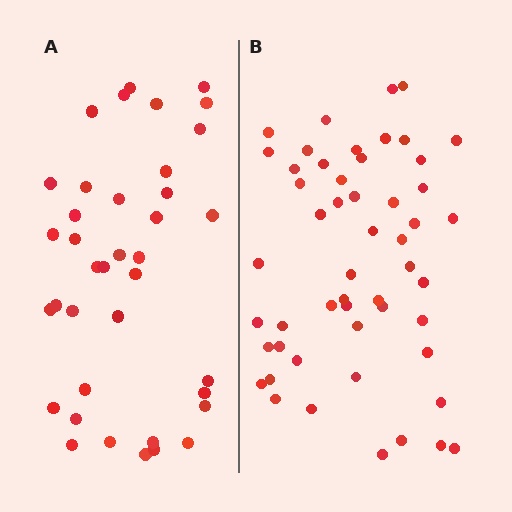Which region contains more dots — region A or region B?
Region B (the right region) has more dots.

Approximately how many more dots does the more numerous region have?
Region B has approximately 15 more dots than region A.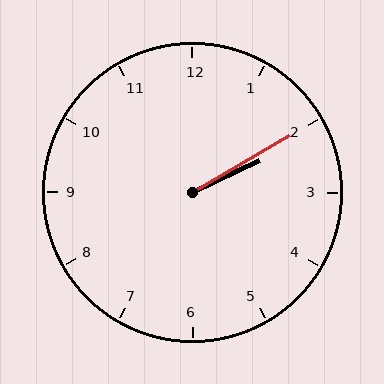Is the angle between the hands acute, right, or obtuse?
It is acute.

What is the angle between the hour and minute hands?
Approximately 5 degrees.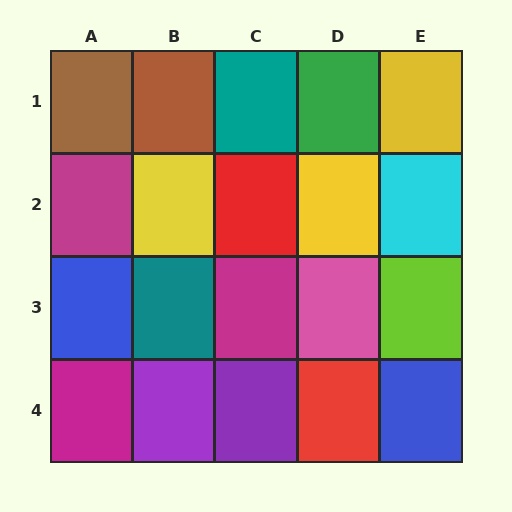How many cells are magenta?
3 cells are magenta.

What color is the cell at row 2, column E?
Cyan.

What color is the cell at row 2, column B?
Yellow.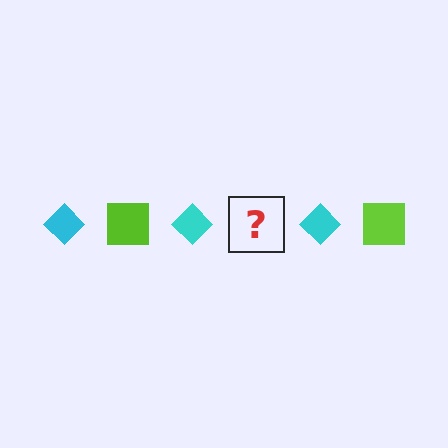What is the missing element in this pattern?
The missing element is a lime square.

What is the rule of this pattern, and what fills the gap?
The rule is that the pattern alternates between cyan diamond and lime square. The gap should be filled with a lime square.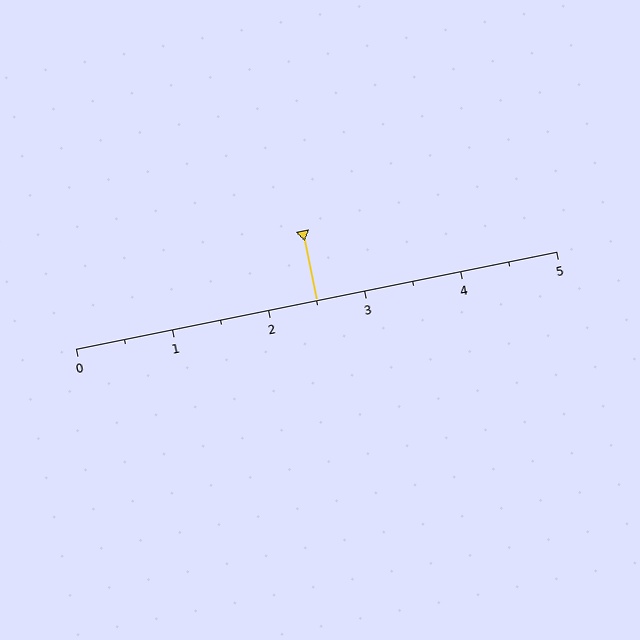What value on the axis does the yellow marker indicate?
The marker indicates approximately 2.5.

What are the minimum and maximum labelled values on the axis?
The axis runs from 0 to 5.